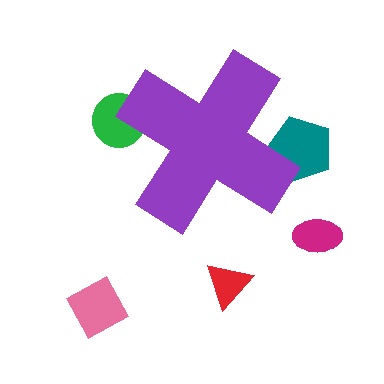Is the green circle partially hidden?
Yes, the green circle is partially hidden behind the purple cross.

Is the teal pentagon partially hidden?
Yes, the teal pentagon is partially hidden behind the purple cross.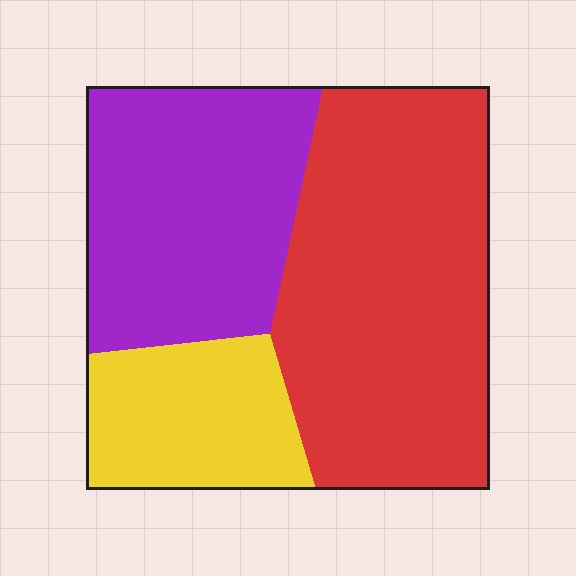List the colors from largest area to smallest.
From largest to smallest: red, purple, yellow.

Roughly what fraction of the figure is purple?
Purple covers roughly 35% of the figure.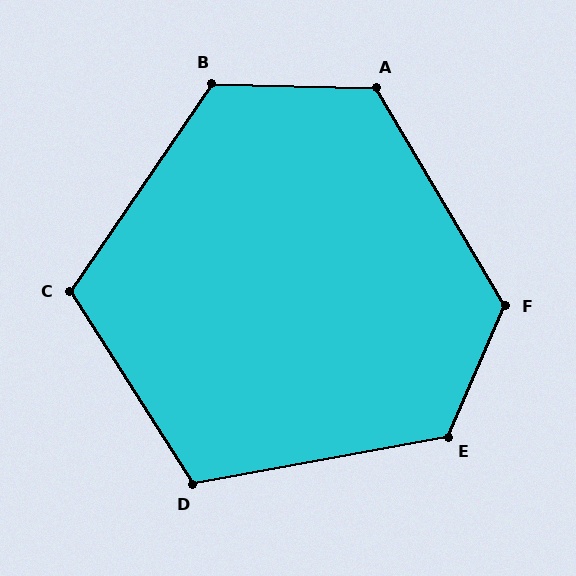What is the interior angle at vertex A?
Approximately 122 degrees (obtuse).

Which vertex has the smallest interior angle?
D, at approximately 112 degrees.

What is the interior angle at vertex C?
Approximately 113 degrees (obtuse).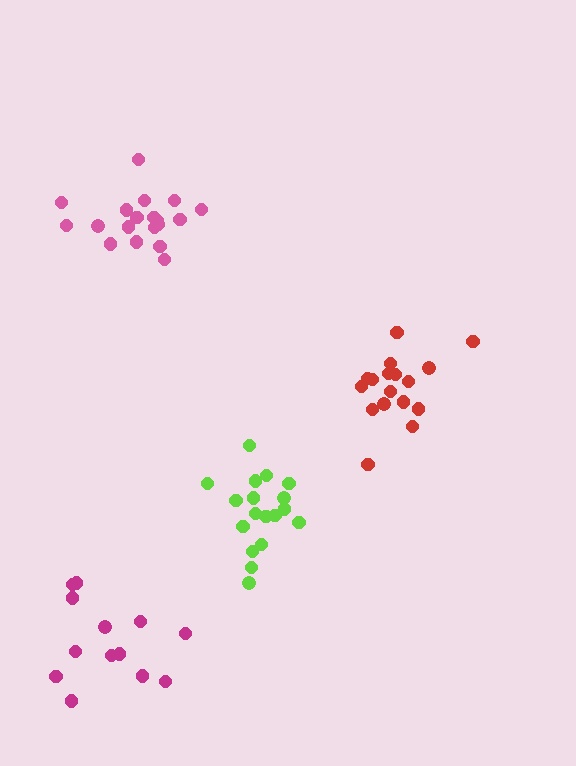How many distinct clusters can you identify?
There are 4 distinct clusters.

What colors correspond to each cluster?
The clusters are colored: lime, magenta, pink, red.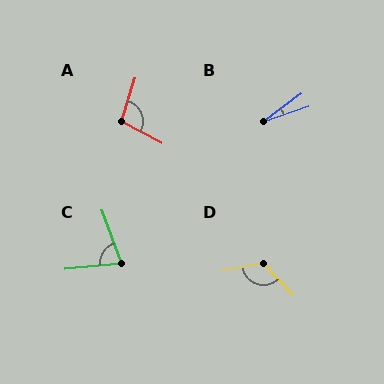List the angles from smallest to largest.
B (18°), C (76°), A (100°), D (121°).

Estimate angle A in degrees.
Approximately 100 degrees.